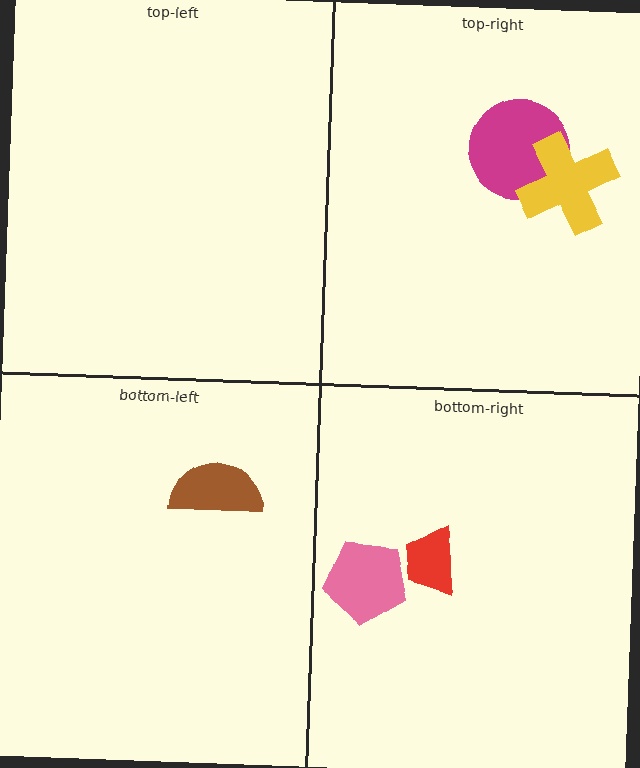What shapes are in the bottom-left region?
The brown semicircle.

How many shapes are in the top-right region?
2.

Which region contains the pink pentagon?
The bottom-right region.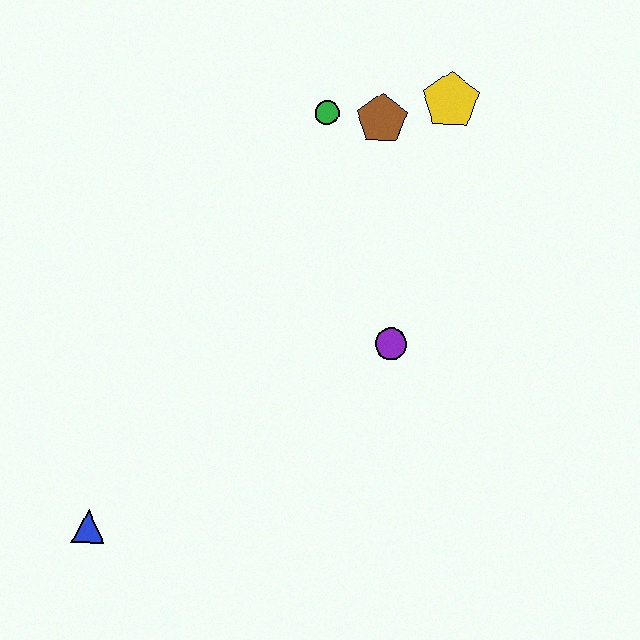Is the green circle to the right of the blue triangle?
Yes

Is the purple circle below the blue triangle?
No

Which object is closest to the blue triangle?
The purple circle is closest to the blue triangle.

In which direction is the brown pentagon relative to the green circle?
The brown pentagon is to the right of the green circle.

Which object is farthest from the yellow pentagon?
The blue triangle is farthest from the yellow pentagon.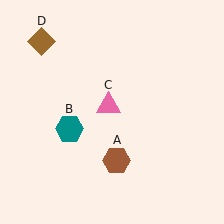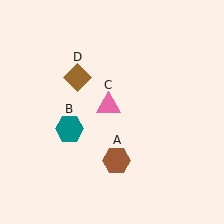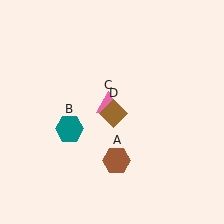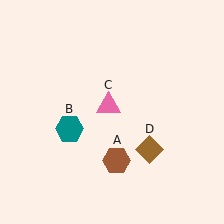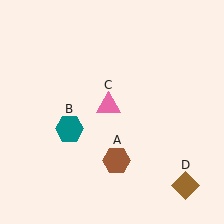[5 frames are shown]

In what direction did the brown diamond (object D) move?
The brown diamond (object D) moved down and to the right.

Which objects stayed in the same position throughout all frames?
Brown hexagon (object A) and teal hexagon (object B) and pink triangle (object C) remained stationary.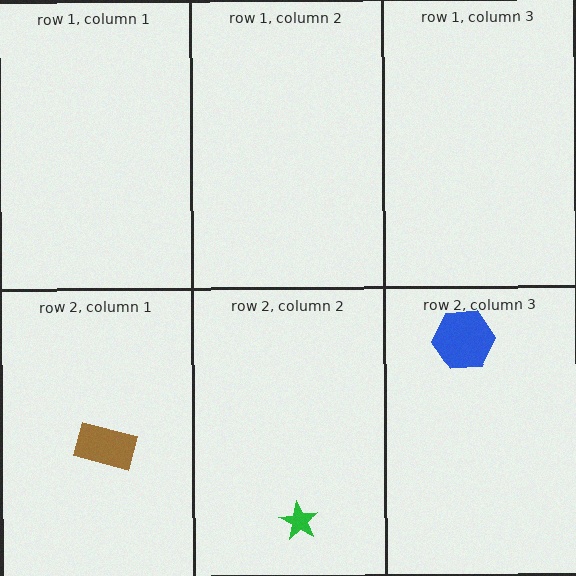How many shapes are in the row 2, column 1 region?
1.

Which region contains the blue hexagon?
The row 2, column 3 region.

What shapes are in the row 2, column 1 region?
The brown rectangle.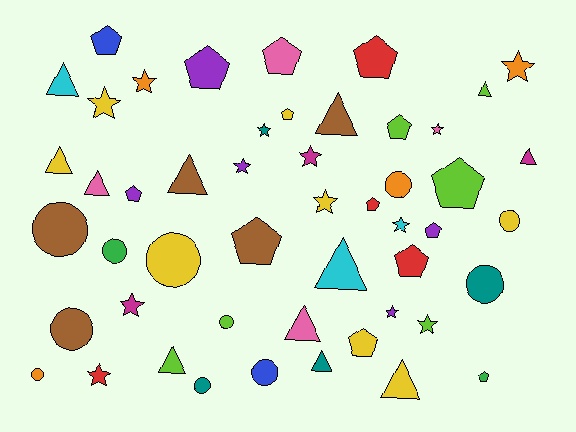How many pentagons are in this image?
There are 14 pentagons.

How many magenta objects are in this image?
There are 3 magenta objects.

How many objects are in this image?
There are 50 objects.